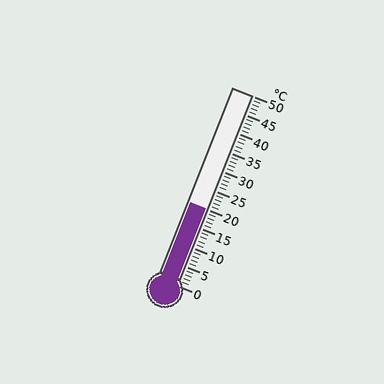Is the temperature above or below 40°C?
The temperature is below 40°C.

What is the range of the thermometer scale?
The thermometer scale ranges from 0°C to 50°C.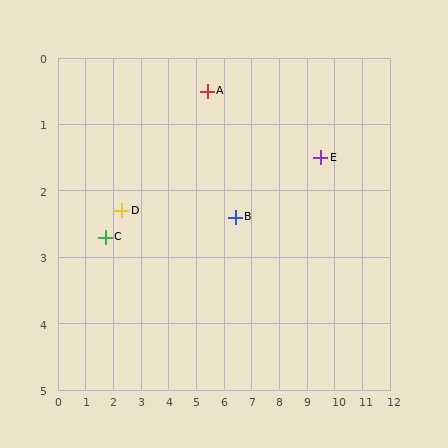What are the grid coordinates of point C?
Point C is at approximately (1.7, 2.7).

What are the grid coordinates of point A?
Point A is at approximately (5.4, 0.5).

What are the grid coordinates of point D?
Point D is at approximately (2.3, 2.3).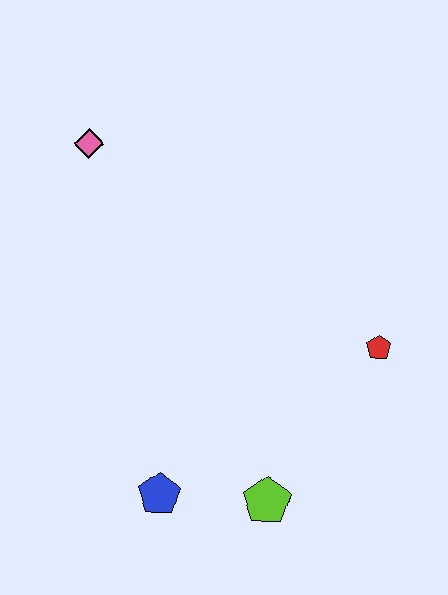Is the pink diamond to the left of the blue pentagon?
Yes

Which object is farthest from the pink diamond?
The lime pentagon is farthest from the pink diamond.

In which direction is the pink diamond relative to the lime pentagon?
The pink diamond is above the lime pentagon.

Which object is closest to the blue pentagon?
The lime pentagon is closest to the blue pentagon.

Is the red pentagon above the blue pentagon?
Yes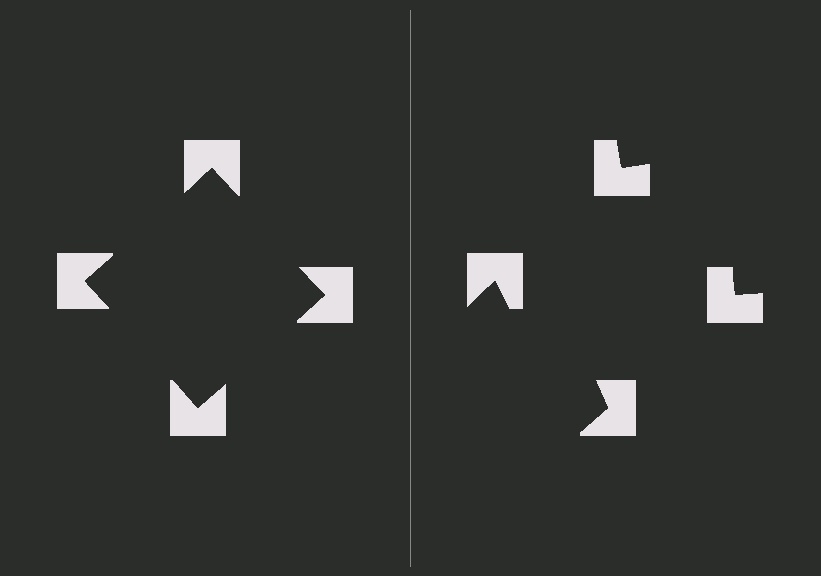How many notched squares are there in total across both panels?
8 — 4 on each side.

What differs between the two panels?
The notched squares are positioned identically on both sides; only the wedge orientations differ. On the left they align to a square; on the right they are misaligned.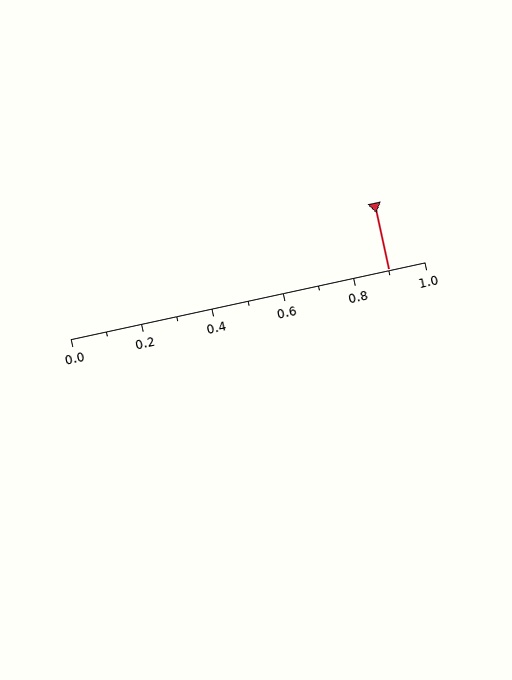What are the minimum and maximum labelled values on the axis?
The axis runs from 0.0 to 1.0.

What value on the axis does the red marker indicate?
The marker indicates approximately 0.9.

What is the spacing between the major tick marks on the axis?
The major ticks are spaced 0.2 apart.